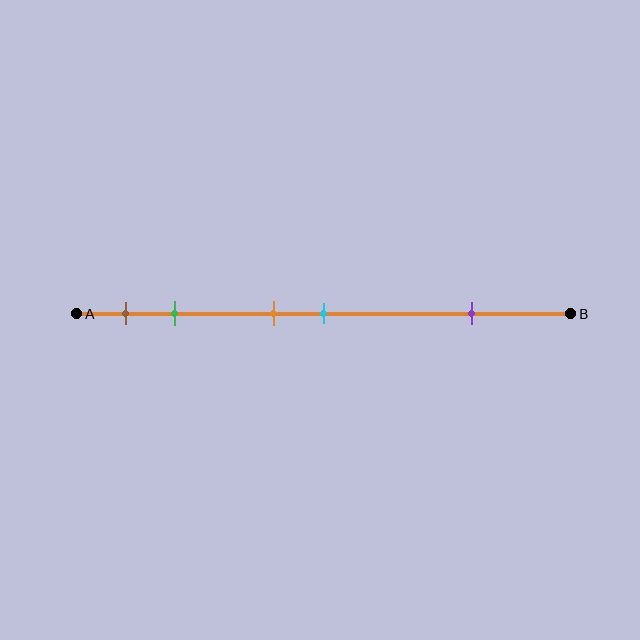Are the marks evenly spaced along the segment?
No, the marks are not evenly spaced.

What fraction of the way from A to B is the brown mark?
The brown mark is approximately 10% (0.1) of the way from A to B.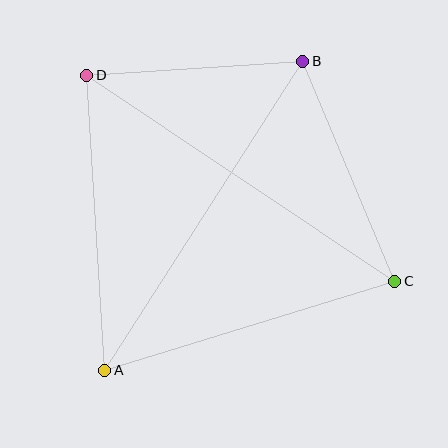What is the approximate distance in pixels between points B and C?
The distance between B and C is approximately 239 pixels.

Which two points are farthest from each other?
Points C and D are farthest from each other.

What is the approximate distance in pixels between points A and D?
The distance between A and D is approximately 296 pixels.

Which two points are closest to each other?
Points B and D are closest to each other.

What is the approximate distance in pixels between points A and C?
The distance between A and C is approximately 303 pixels.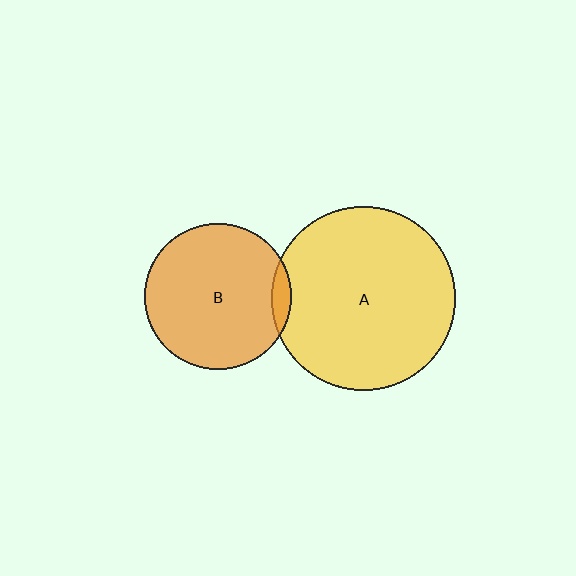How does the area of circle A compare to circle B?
Approximately 1.6 times.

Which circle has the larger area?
Circle A (yellow).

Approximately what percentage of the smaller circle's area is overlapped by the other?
Approximately 5%.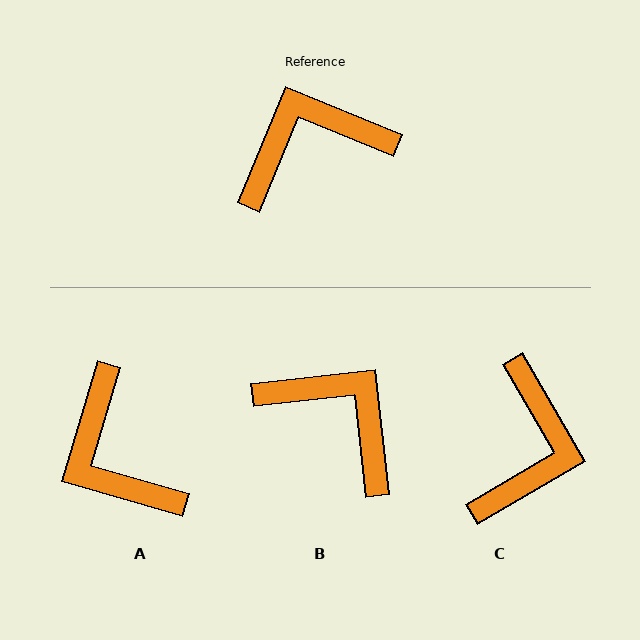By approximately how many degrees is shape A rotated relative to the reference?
Approximately 96 degrees counter-clockwise.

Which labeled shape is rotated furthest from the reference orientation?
C, about 127 degrees away.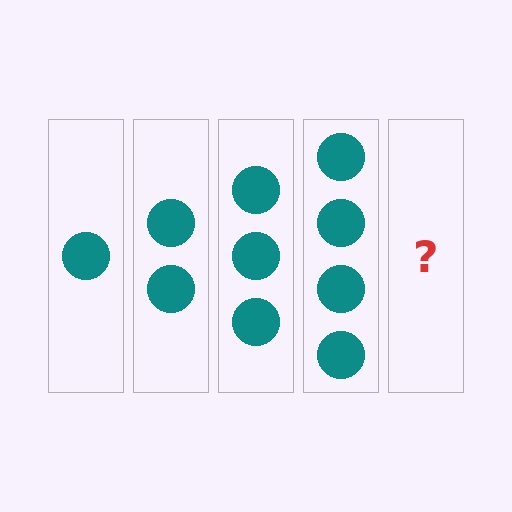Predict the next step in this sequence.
The next step is 5 circles.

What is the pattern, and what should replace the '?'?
The pattern is that each step adds one more circle. The '?' should be 5 circles.